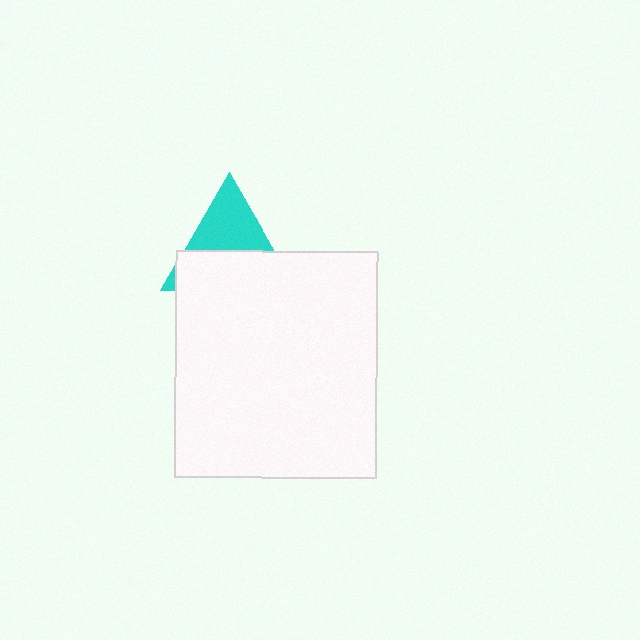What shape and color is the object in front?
The object in front is a white rectangle.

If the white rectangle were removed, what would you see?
You would see the complete cyan triangle.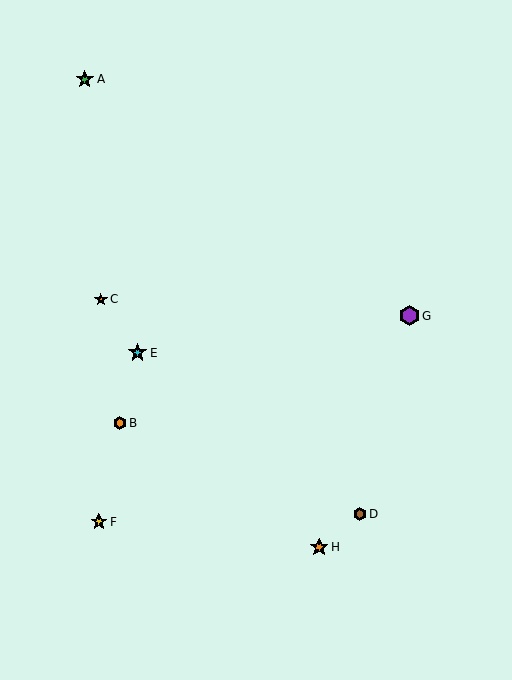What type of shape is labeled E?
Shape E is a cyan star.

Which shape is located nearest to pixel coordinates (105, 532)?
The yellow star (labeled F) at (99, 522) is nearest to that location.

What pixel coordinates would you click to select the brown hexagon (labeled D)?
Click at (360, 514) to select the brown hexagon D.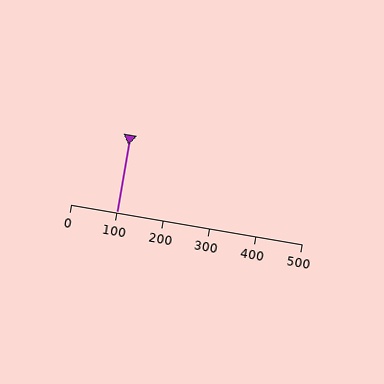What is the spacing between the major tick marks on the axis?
The major ticks are spaced 100 apart.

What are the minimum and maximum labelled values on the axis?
The axis runs from 0 to 500.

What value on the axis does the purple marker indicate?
The marker indicates approximately 100.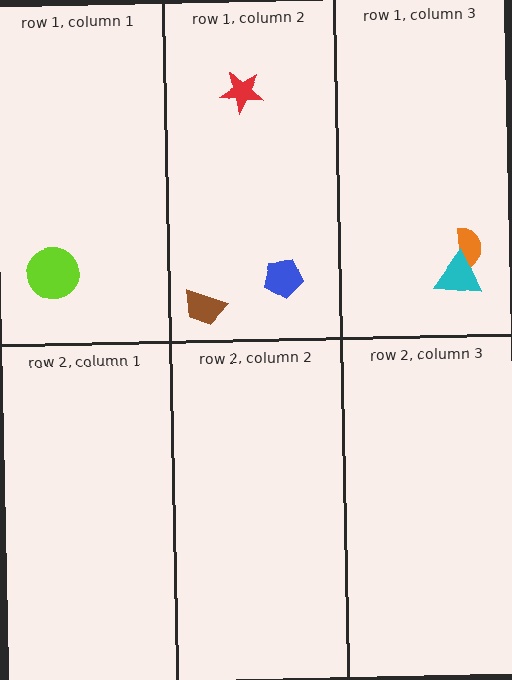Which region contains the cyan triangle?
The row 1, column 3 region.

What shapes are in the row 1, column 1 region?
The lime circle.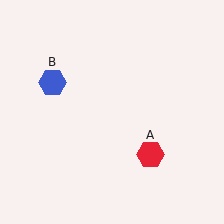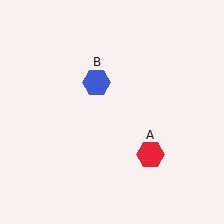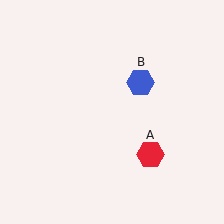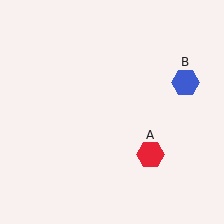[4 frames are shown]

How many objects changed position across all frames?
1 object changed position: blue hexagon (object B).